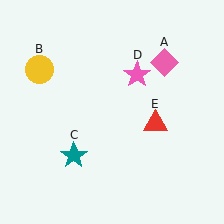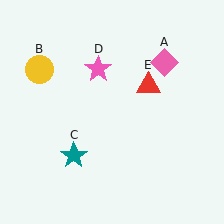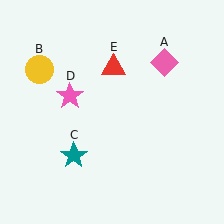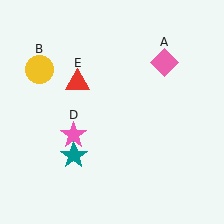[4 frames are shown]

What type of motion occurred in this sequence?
The pink star (object D), red triangle (object E) rotated counterclockwise around the center of the scene.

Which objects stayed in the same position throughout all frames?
Pink diamond (object A) and yellow circle (object B) and teal star (object C) remained stationary.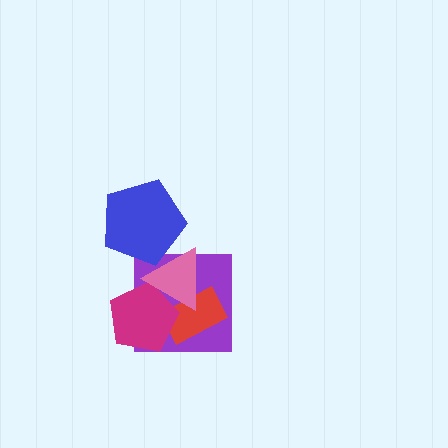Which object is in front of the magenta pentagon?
The pink triangle is in front of the magenta pentagon.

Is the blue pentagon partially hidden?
No, no other shape covers it.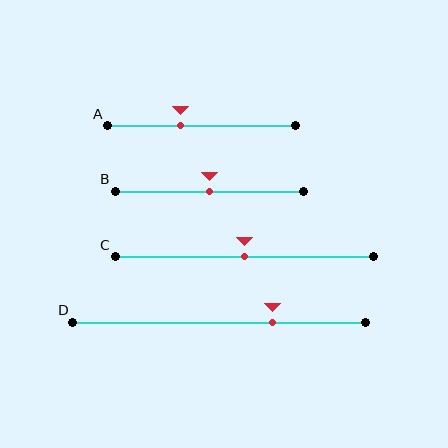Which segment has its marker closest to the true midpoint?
Segment B has its marker closest to the true midpoint.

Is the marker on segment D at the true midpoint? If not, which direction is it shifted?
No, the marker on segment D is shifted to the right by about 18% of the segment length.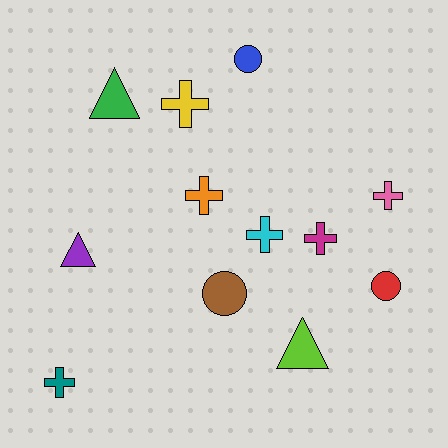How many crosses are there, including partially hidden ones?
There are 6 crosses.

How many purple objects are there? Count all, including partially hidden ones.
There is 1 purple object.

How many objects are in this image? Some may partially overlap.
There are 12 objects.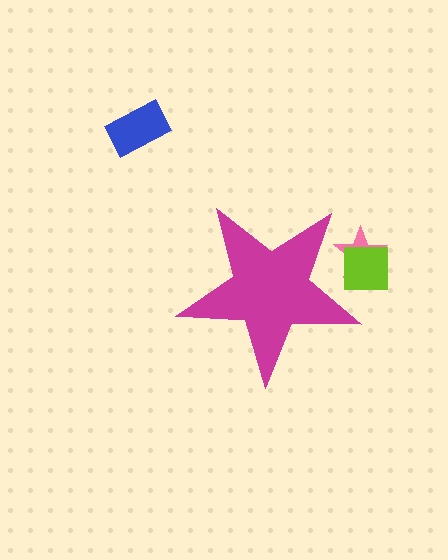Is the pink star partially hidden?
Yes, the pink star is partially hidden behind the magenta star.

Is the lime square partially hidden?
Yes, the lime square is partially hidden behind the magenta star.